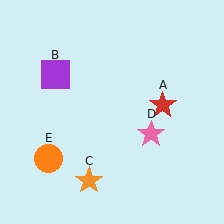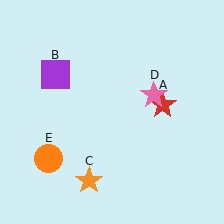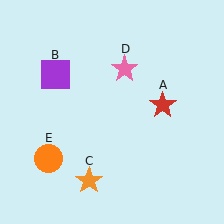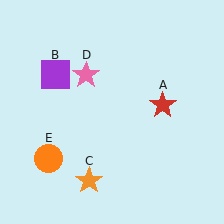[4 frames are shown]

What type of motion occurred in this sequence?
The pink star (object D) rotated counterclockwise around the center of the scene.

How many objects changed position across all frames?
1 object changed position: pink star (object D).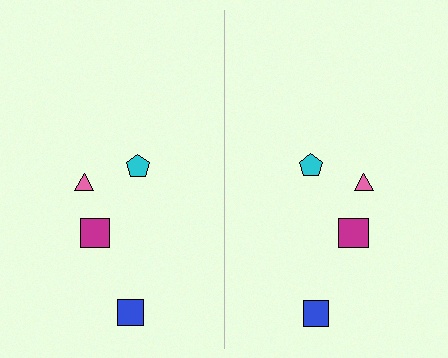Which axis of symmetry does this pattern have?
The pattern has a vertical axis of symmetry running through the center of the image.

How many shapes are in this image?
There are 8 shapes in this image.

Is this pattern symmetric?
Yes, this pattern has bilateral (reflection) symmetry.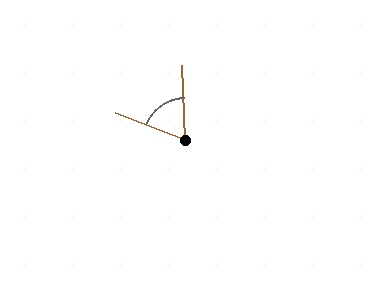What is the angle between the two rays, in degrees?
Approximately 66 degrees.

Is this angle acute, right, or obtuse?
It is acute.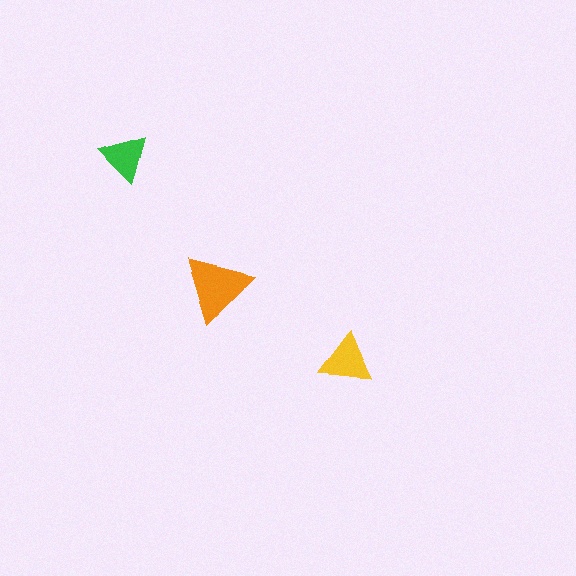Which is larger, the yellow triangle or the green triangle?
The yellow one.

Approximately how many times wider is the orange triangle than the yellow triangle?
About 1.5 times wider.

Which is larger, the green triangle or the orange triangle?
The orange one.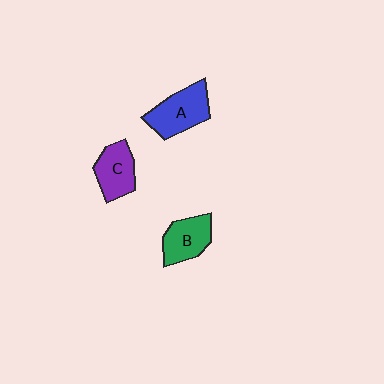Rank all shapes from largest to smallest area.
From largest to smallest: A (blue), B (green), C (purple).